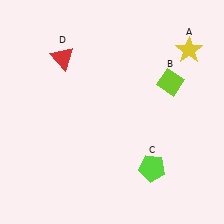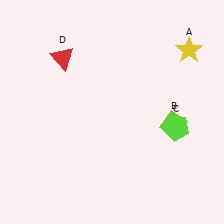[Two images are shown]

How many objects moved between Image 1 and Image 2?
2 objects moved between the two images.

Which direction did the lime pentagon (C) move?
The lime pentagon (C) moved up.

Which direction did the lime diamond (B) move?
The lime diamond (B) moved down.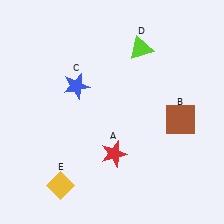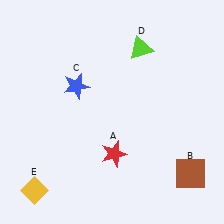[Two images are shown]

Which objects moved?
The objects that moved are: the brown square (B), the yellow diamond (E).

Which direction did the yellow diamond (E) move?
The yellow diamond (E) moved left.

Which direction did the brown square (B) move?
The brown square (B) moved down.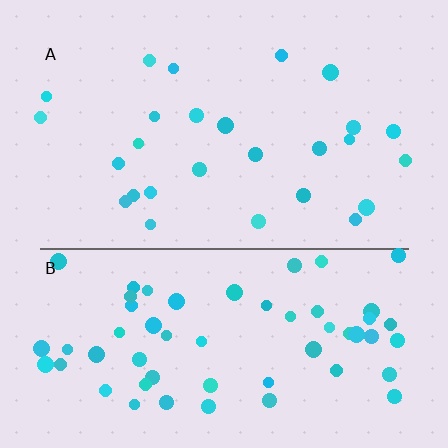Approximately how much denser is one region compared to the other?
Approximately 2.2× — region B over region A.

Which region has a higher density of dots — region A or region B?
B (the bottom).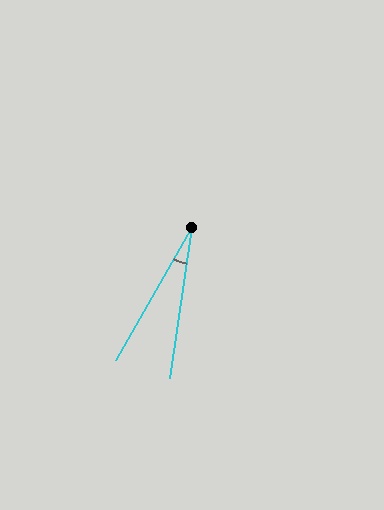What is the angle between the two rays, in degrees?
Approximately 22 degrees.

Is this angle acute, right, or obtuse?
It is acute.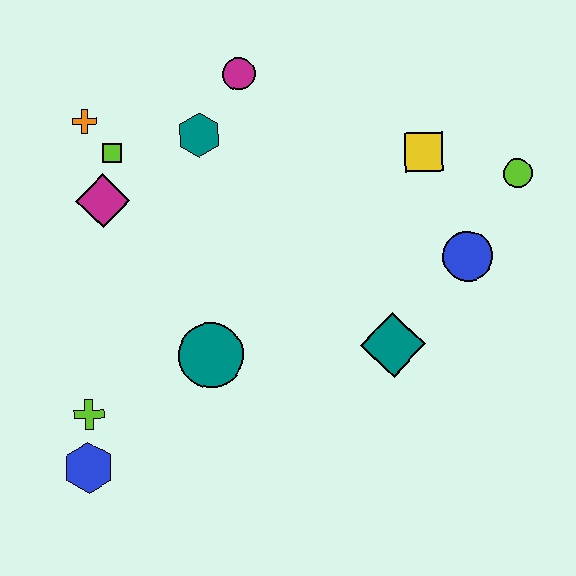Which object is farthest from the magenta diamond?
The lime circle is farthest from the magenta diamond.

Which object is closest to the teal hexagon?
The magenta circle is closest to the teal hexagon.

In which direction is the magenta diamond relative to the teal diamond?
The magenta diamond is to the left of the teal diamond.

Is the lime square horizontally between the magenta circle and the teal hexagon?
No